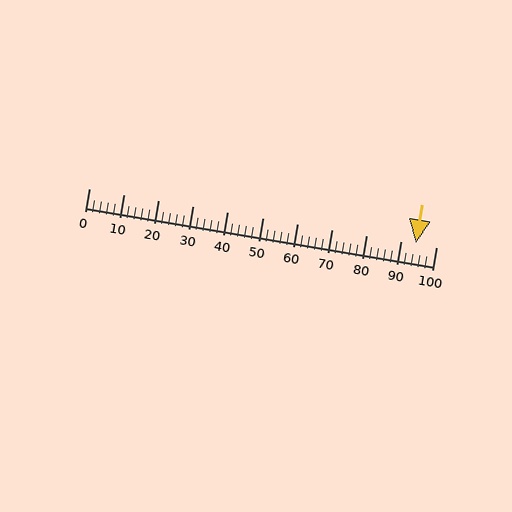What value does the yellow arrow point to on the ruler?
The yellow arrow points to approximately 94.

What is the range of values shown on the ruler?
The ruler shows values from 0 to 100.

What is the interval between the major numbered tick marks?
The major tick marks are spaced 10 units apart.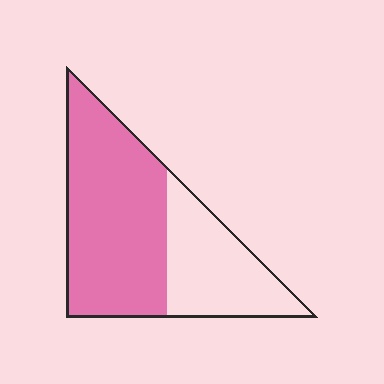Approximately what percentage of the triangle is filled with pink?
Approximately 65%.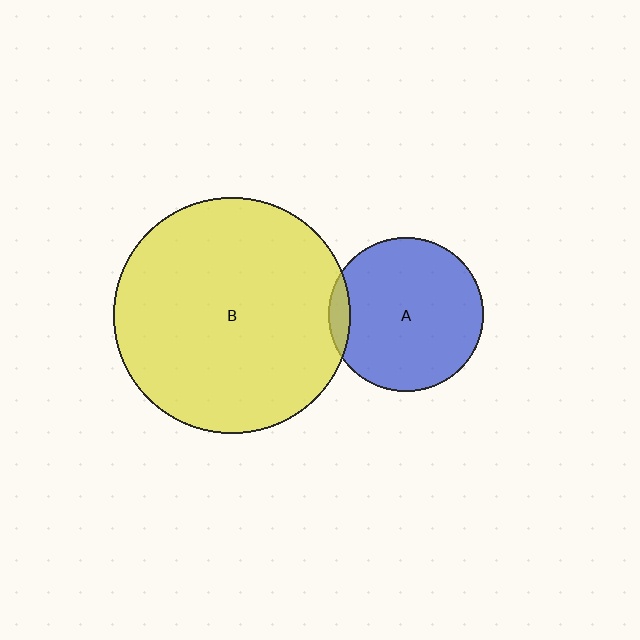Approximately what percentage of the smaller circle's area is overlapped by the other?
Approximately 5%.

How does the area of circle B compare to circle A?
Approximately 2.3 times.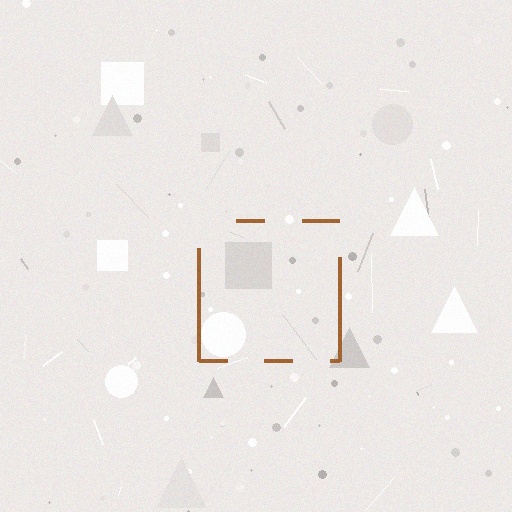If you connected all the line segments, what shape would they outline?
They would outline a square.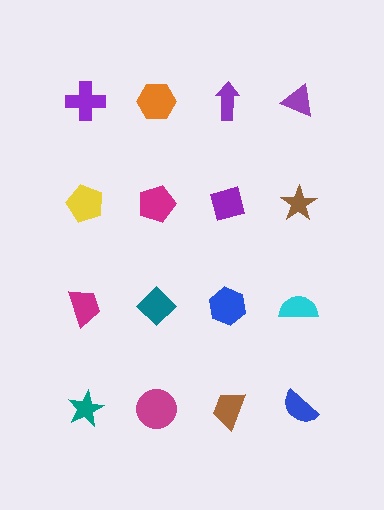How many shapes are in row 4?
4 shapes.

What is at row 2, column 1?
A yellow pentagon.